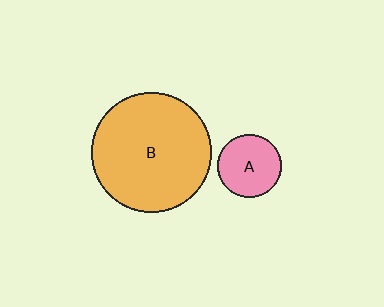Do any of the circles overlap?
No, none of the circles overlap.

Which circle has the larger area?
Circle B (orange).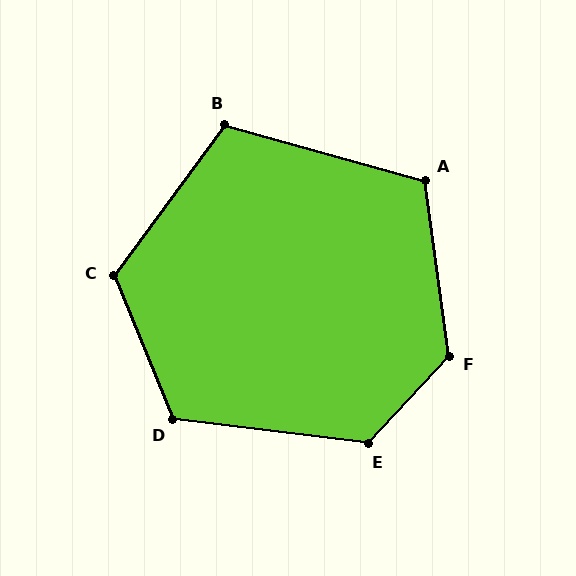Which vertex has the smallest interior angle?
B, at approximately 111 degrees.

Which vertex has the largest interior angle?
F, at approximately 130 degrees.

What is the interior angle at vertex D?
Approximately 119 degrees (obtuse).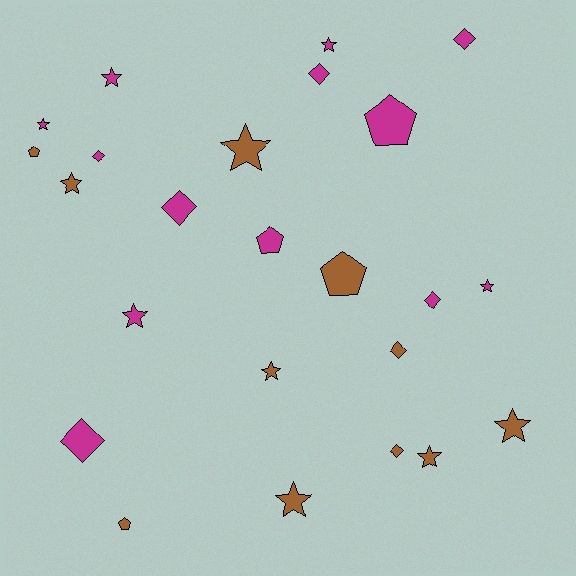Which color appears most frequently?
Magenta, with 13 objects.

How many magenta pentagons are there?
There are 2 magenta pentagons.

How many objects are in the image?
There are 24 objects.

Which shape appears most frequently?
Star, with 11 objects.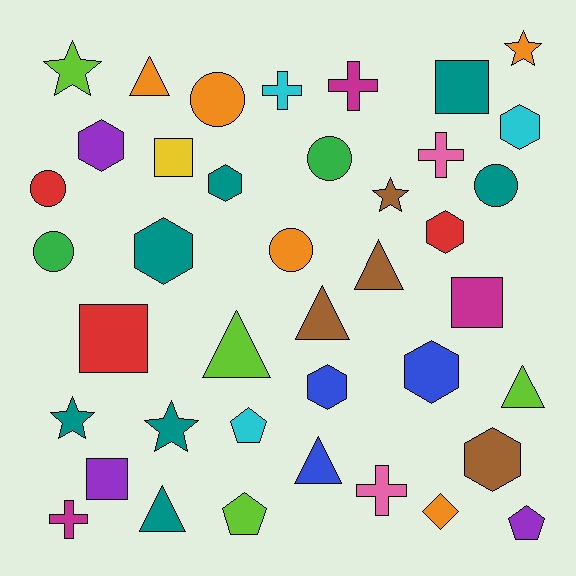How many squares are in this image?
There are 5 squares.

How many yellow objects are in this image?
There is 1 yellow object.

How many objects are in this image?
There are 40 objects.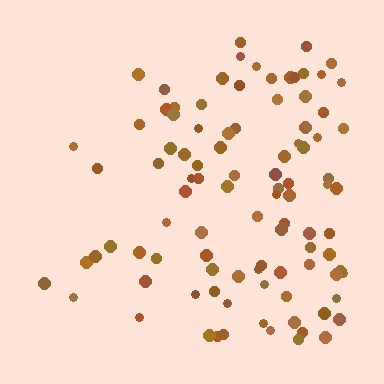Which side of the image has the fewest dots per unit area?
The left.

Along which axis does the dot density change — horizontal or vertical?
Horizontal.